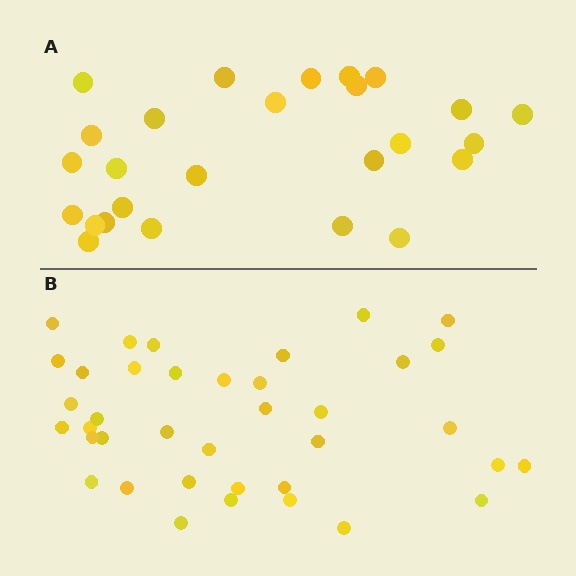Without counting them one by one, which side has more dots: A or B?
Region B (the bottom region) has more dots.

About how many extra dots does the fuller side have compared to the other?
Region B has roughly 12 or so more dots than region A.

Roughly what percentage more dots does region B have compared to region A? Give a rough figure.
About 45% more.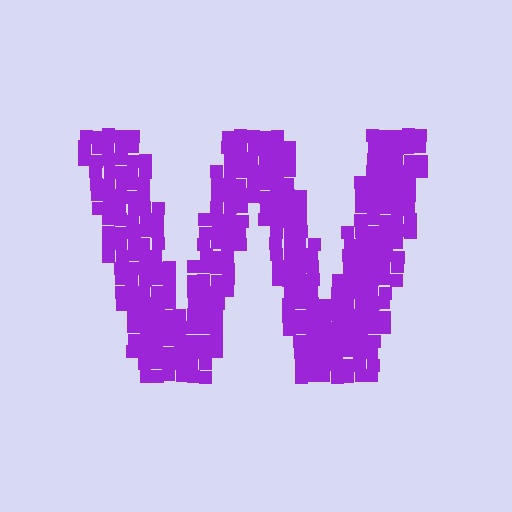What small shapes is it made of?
It is made of small squares.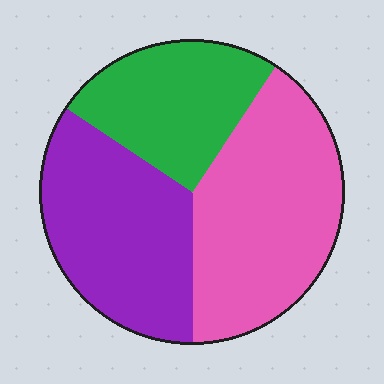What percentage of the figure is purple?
Purple covers 35% of the figure.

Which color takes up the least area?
Green, at roughly 25%.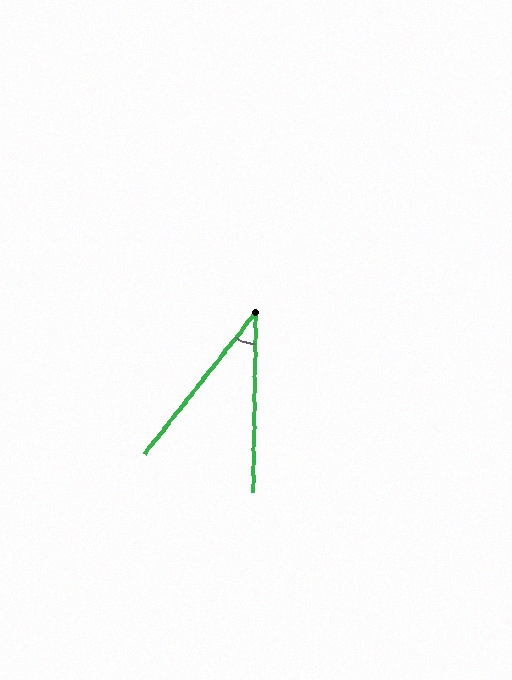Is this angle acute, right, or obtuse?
It is acute.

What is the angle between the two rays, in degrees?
Approximately 37 degrees.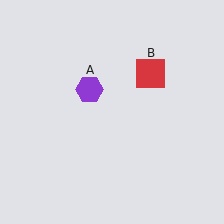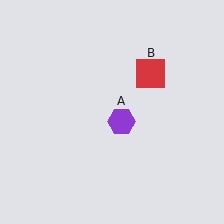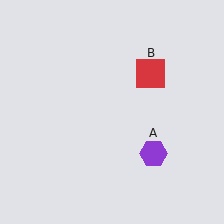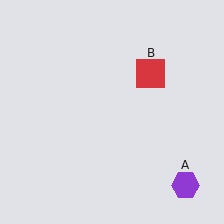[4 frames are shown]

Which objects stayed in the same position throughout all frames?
Red square (object B) remained stationary.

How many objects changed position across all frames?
1 object changed position: purple hexagon (object A).